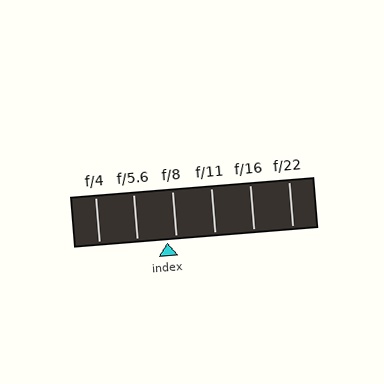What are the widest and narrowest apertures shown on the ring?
The widest aperture shown is f/4 and the narrowest is f/22.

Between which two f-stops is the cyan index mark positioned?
The index mark is between f/5.6 and f/8.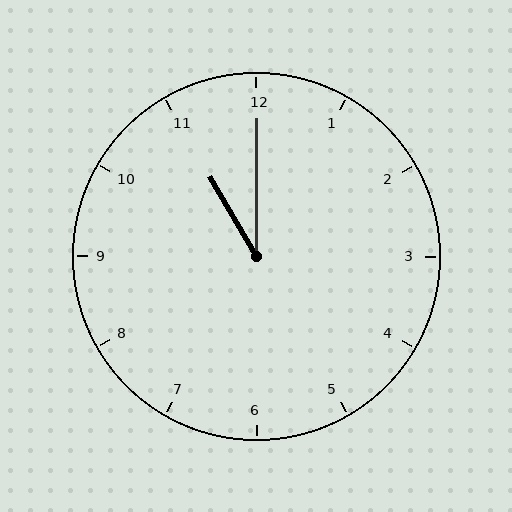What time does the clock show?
11:00.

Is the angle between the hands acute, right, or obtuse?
It is acute.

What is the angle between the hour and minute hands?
Approximately 30 degrees.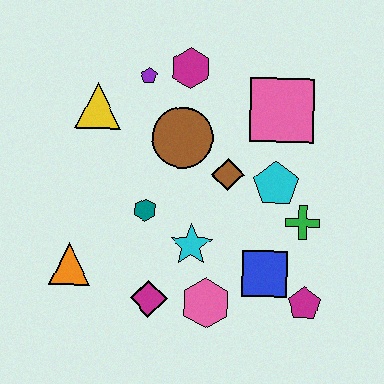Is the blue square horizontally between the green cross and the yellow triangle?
Yes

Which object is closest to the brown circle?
The brown diamond is closest to the brown circle.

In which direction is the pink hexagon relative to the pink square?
The pink hexagon is below the pink square.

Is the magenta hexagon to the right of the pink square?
No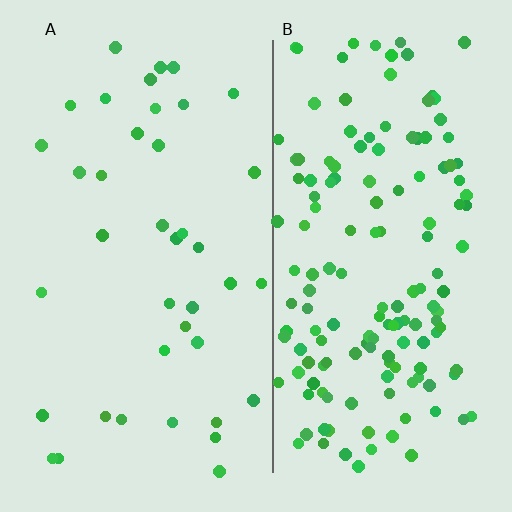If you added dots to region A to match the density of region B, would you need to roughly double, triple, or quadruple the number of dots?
Approximately quadruple.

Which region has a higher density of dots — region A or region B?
B (the right).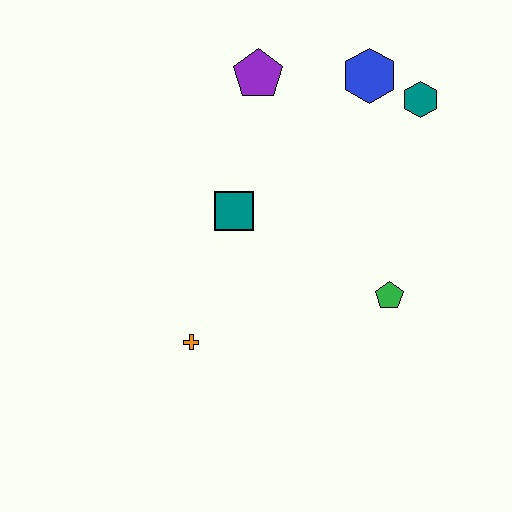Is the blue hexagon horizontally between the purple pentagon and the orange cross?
No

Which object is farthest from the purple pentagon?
The orange cross is farthest from the purple pentagon.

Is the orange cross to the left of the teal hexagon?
Yes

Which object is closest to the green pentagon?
The teal square is closest to the green pentagon.